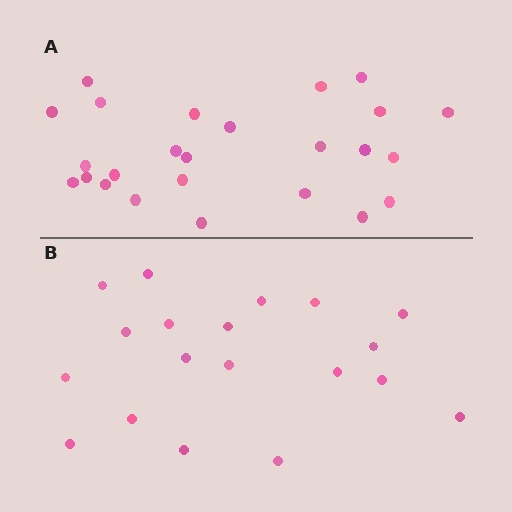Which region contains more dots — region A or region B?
Region A (the top region) has more dots.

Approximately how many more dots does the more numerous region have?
Region A has about 6 more dots than region B.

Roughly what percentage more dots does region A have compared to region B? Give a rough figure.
About 30% more.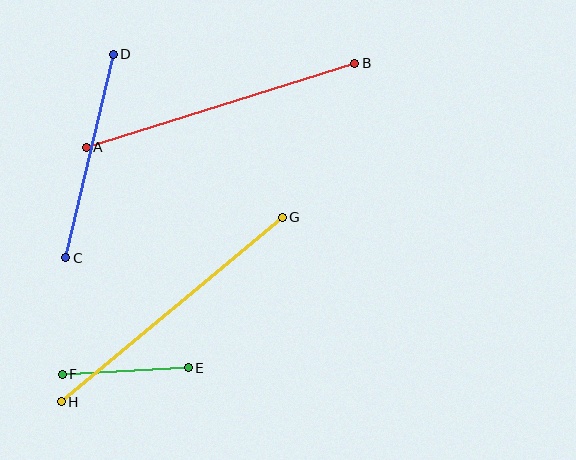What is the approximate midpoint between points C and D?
The midpoint is at approximately (90, 156) pixels.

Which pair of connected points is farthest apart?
Points G and H are farthest apart.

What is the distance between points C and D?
The distance is approximately 209 pixels.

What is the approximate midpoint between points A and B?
The midpoint is at approximately (221, 105) pixels.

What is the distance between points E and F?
The distance is approximately 126 pixels.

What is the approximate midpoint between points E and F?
The midpoint is at approximately (125, 371) pixels.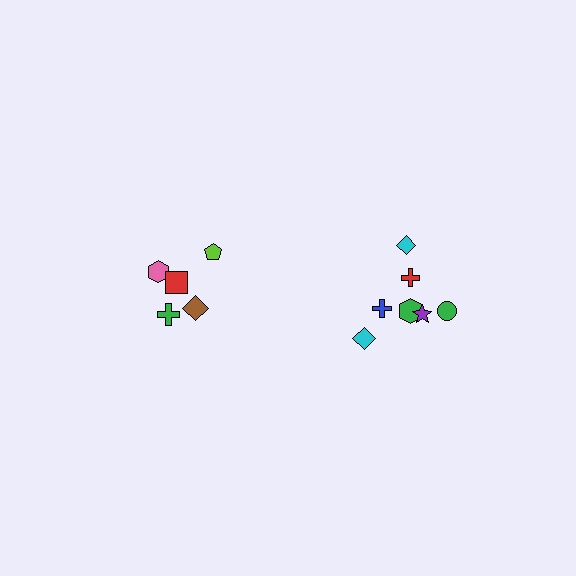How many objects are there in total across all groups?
There are 12 objects.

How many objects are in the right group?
There are 7 objects.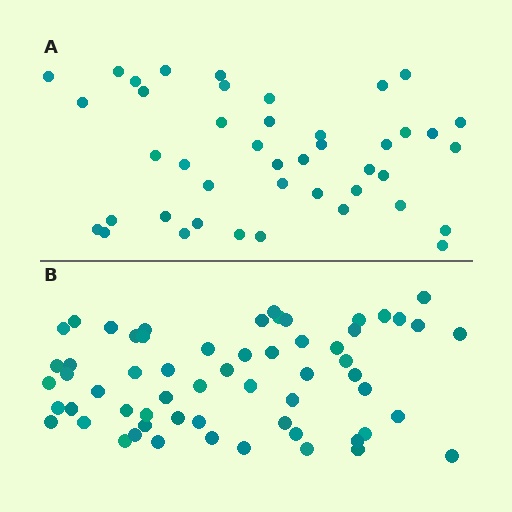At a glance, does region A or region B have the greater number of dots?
Region B (the bottom region) has more dots.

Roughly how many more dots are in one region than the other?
Region B has approximately 15 more dots than region A.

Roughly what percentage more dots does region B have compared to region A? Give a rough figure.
About 40% more.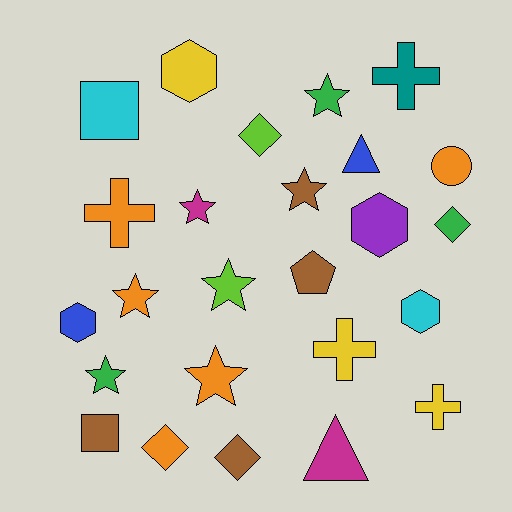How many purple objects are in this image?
There is 1 purple object.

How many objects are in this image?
There are 25 objects.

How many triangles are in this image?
There are 2 triangles.